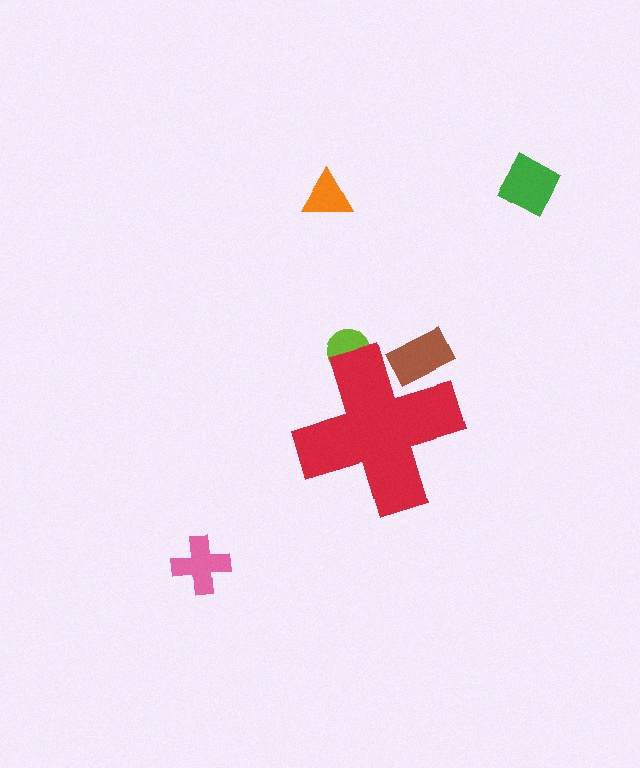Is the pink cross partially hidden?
No, the pink cross is fully visible.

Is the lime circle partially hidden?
Yes, the lime circle is partially hidden behind the red cross.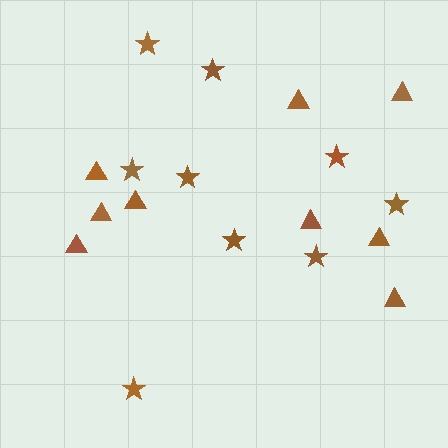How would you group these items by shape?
There are 2 groups: one group of triangles (9) and one group of stars (9).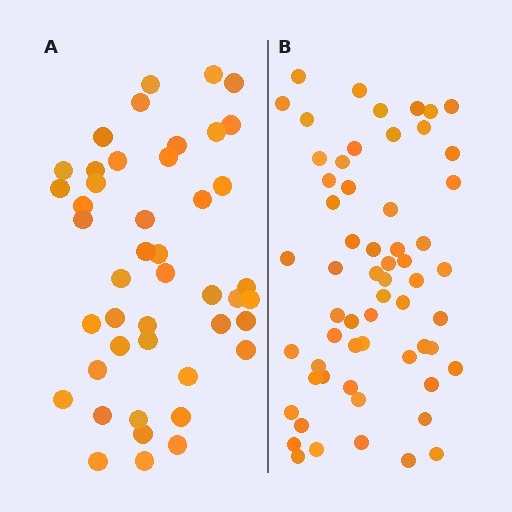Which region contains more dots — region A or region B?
Region B (the right region) has more dots.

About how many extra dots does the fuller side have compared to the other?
Region B has approximately 15 more dots than region A.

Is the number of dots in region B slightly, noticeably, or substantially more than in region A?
Region B has noticeably more, but not dramatically so. The ratio is roughly 1.3 to 1.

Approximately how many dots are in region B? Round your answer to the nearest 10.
About 60 dots.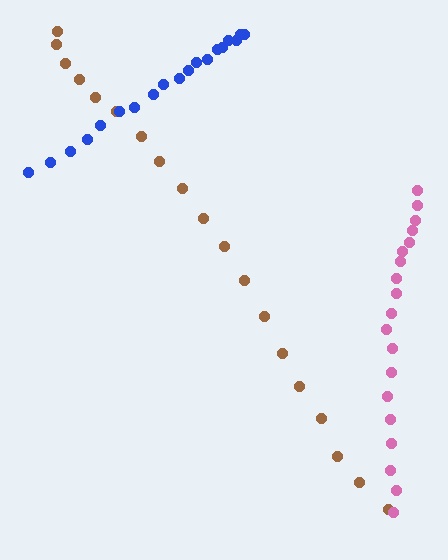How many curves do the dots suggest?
There are 3 distinct paths.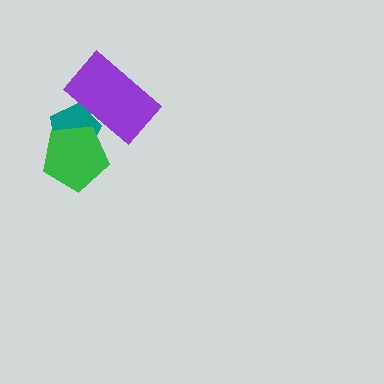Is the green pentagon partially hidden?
Yes, it is partially covered by another shape.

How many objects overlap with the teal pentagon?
2 objects overlap with the teal pentagon.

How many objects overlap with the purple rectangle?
2 objects overlap with the purple rectangle.